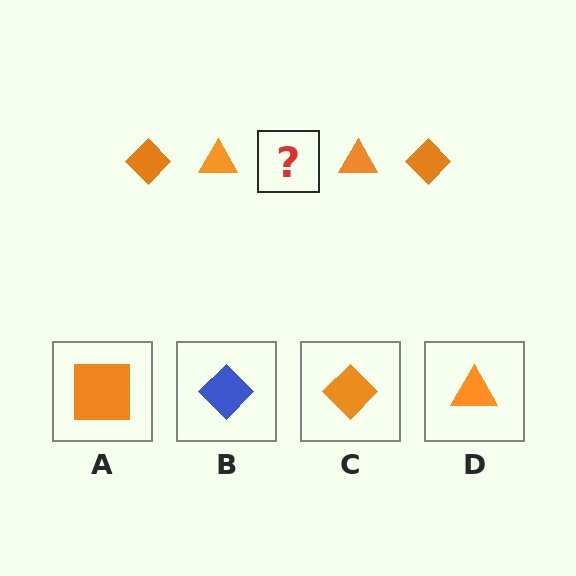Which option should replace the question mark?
Option C.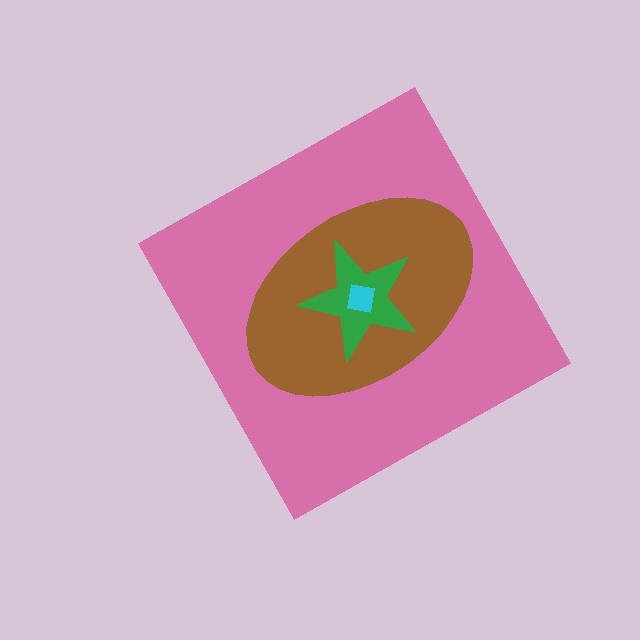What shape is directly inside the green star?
The cyan square.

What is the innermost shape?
The cyan square.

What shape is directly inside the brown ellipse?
The green star.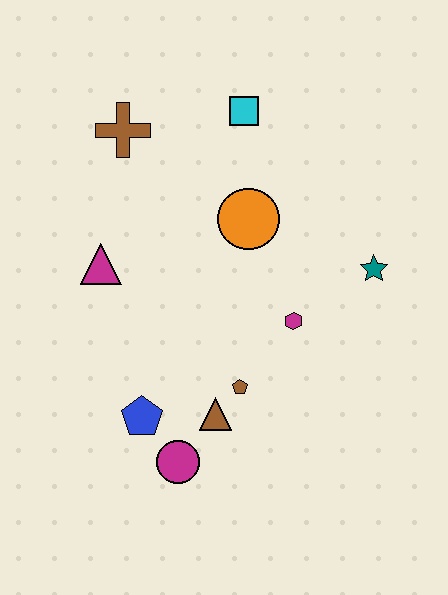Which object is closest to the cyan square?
The orange circle is closest to the cyan square.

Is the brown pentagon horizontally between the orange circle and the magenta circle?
Yes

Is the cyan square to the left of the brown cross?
No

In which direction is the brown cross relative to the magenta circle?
The brown cross is above the magenta circle.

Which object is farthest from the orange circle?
The magenta circle is farthest from the orange circle.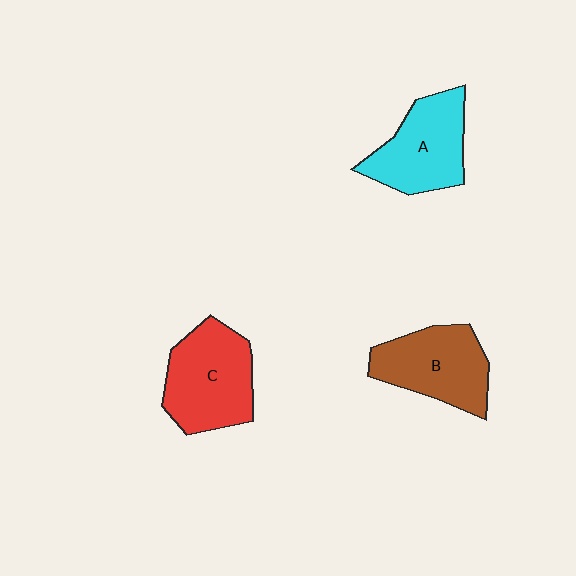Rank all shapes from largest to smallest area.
From largest to smallest: C (red), B (brown), A (cyan).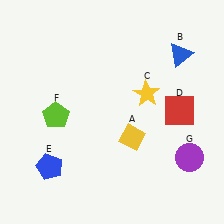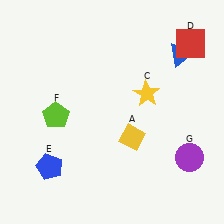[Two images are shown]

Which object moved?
The red square (D) moved up.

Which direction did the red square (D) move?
The red square (D) moved up.